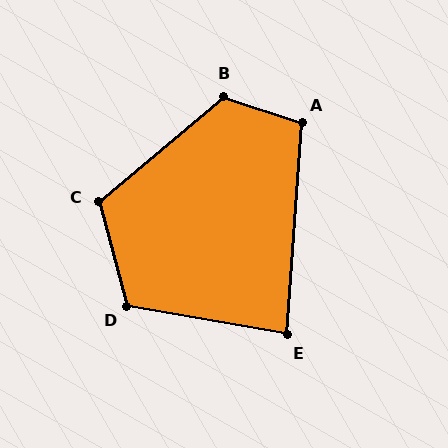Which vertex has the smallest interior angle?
E, at approximately 84 degrees.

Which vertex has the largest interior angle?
B, at approximately 121 degrees.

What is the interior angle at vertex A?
Approximately 105 degrees (obtuse).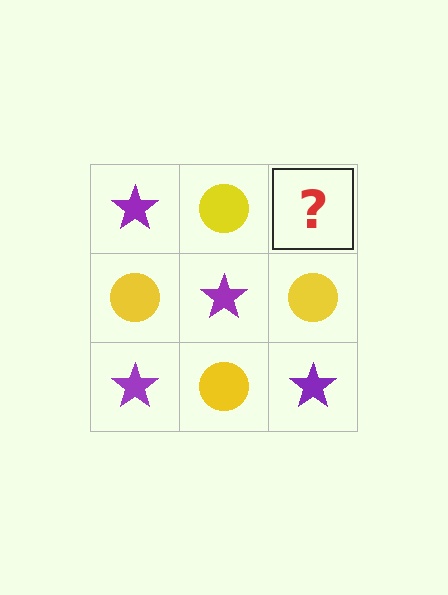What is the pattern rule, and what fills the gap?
The rule is that it alternates purple star and yellow circle in a checkerboard pattern. The gap should be filled with a purple star.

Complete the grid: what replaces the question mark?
The question mark should be replaced with a purple star.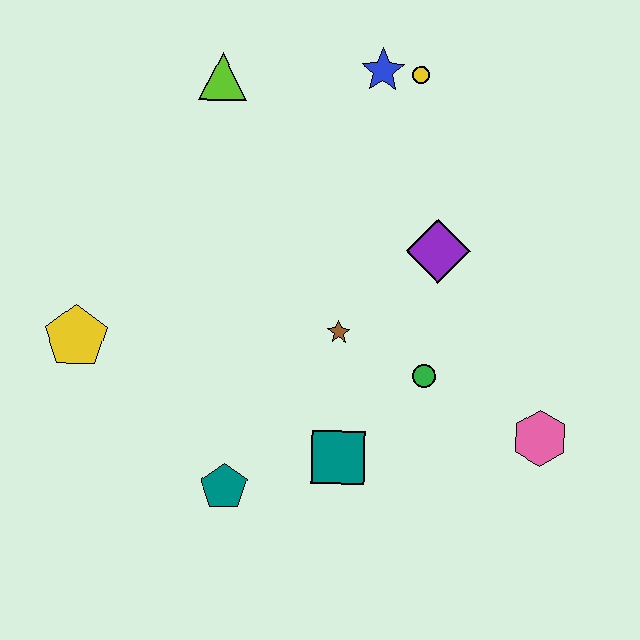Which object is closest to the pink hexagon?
The green circle is closest to the pink hexagon.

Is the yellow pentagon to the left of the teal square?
Yes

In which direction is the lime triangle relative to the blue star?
The lime triangle is to the left of the blue star.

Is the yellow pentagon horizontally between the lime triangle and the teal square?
No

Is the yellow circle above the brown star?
Yes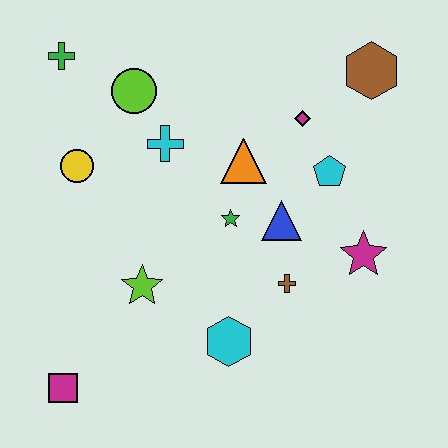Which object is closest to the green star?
The blue triangle is closest to the green star.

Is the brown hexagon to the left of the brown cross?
No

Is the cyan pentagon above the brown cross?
Yes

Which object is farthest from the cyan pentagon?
The magenta square is farthest from the cyan pentagon.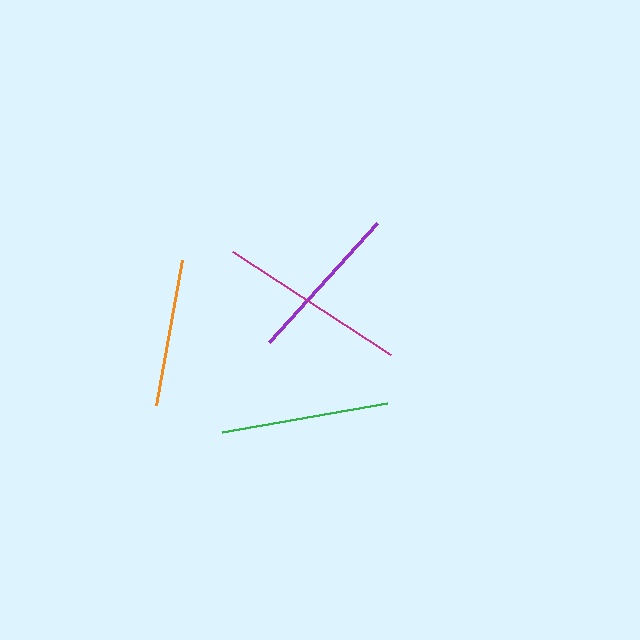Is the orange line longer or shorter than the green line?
The green line is longer than the orange line.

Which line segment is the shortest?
The orange line is the shortest at approximately 147 pixels.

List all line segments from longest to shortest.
From longest to shortest: magenta, green, purple, orange.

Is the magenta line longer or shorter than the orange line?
The magenta line is longer than the orange line.